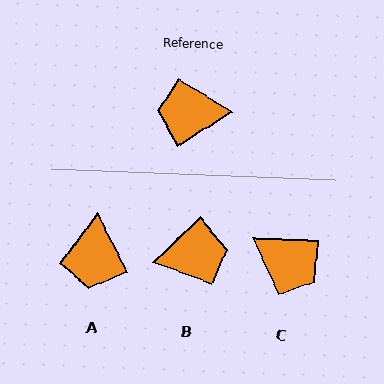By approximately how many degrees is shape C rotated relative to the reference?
Approximately 145 degrees counter-clockwise.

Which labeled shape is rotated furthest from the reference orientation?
B, about 169 degrees away.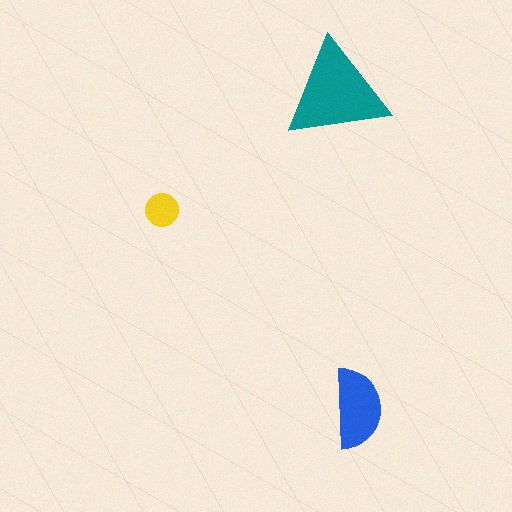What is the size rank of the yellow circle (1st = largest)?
3rd.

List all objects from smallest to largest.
The yellow circle, the blue semicircle, the teal triangle.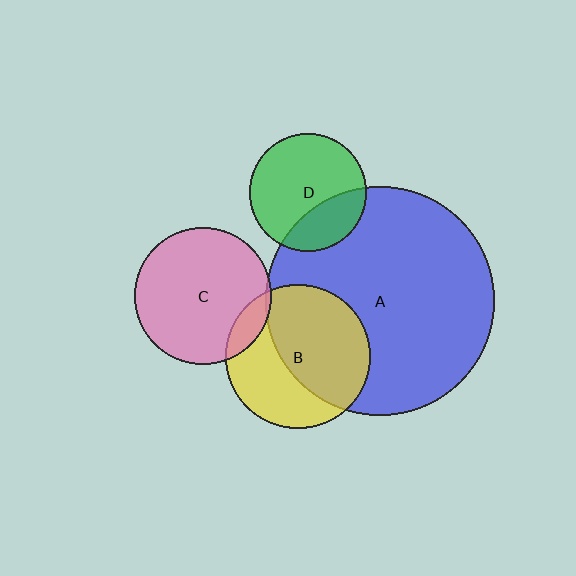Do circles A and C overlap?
Yes.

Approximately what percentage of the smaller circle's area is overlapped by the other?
Approximately 5%.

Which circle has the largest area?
Circle A (blue).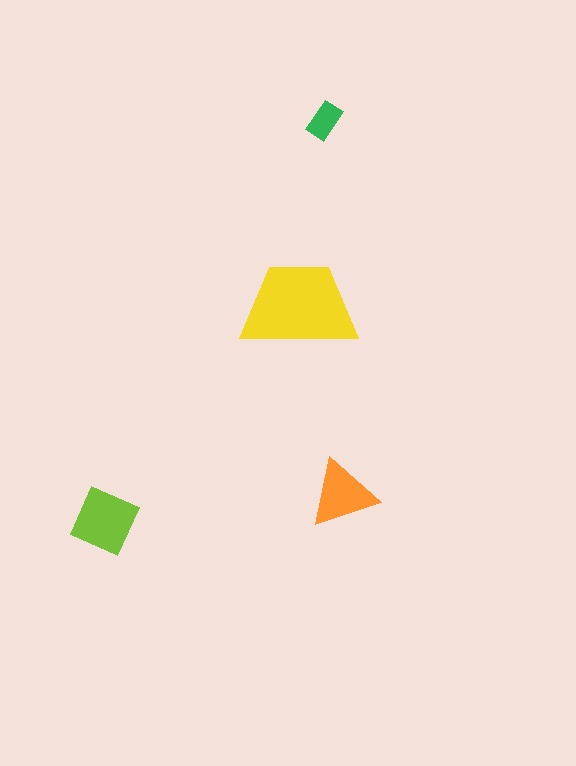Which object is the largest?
The yellow trapezoid.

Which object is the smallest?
The green rectangle.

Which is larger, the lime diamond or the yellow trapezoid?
The yellow trapezoid.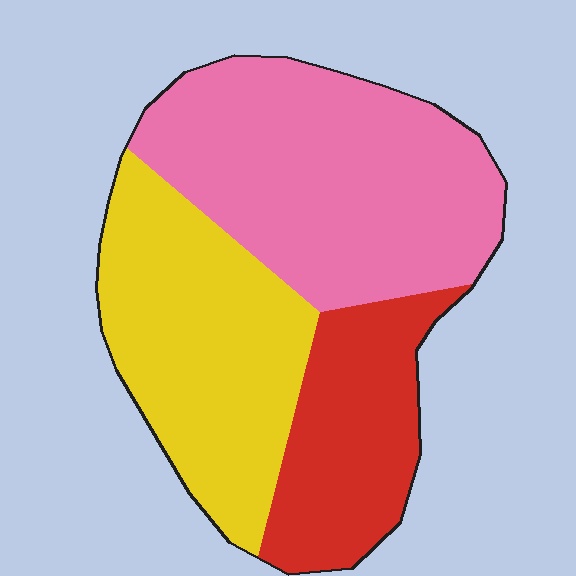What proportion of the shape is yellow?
Yellow takes up about one third (1/3) of the shape.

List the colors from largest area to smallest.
From largest to smallest: pink, yellow, red.